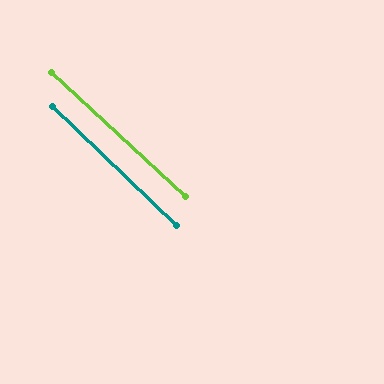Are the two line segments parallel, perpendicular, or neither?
Parallel — their directions differ by only 1.1°.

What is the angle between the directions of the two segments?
Approximately 1 degree.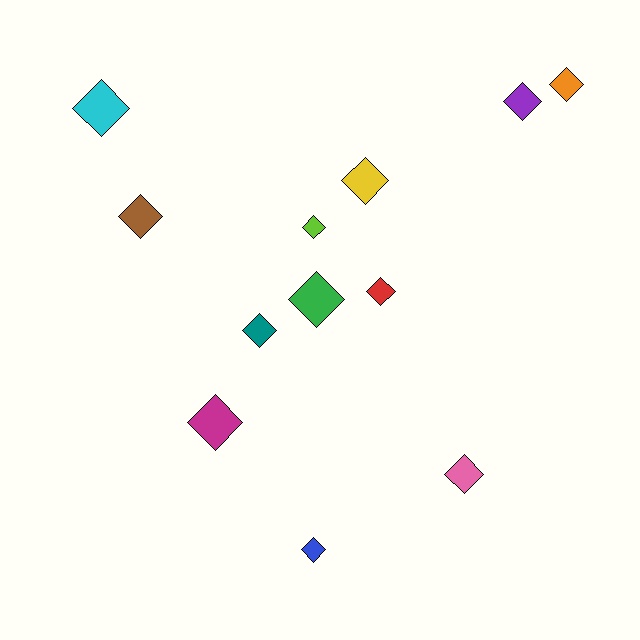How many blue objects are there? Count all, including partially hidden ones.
There is 1 blue object.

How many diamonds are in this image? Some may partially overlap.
There are 12 diamonds.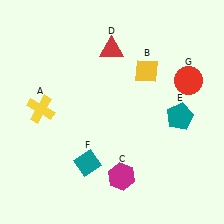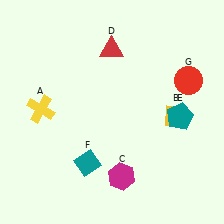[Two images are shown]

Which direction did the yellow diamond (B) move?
The yellow diamond (B) moved down.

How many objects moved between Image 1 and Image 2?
1 object moved between the two images.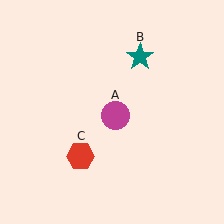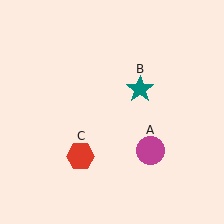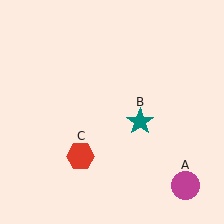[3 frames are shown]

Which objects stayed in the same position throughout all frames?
Red hexagon (object C) remained stationary.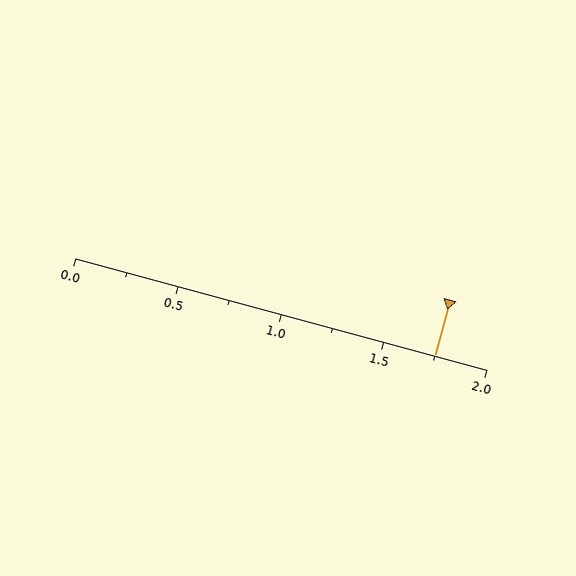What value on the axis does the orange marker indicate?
The marker indicates approximately 1.75.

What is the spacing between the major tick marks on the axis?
The major ticks are spaced 0.5 apart.